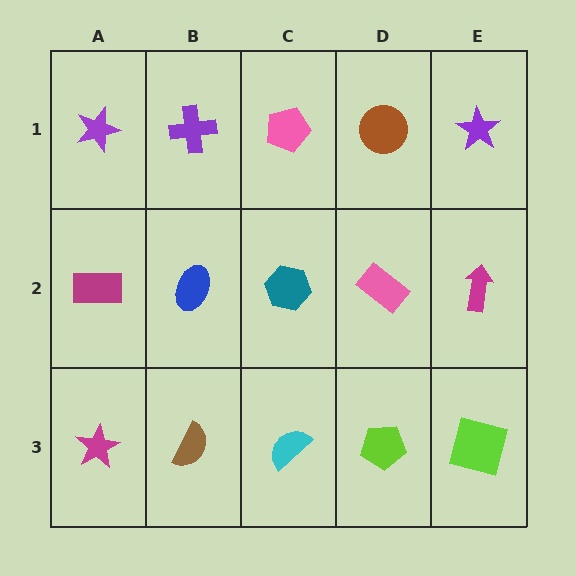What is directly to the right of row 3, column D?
A lime square.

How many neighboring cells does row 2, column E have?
3.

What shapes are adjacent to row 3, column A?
A magenta rectangle (row 2, column A), a brown semicircle (row 3, column B).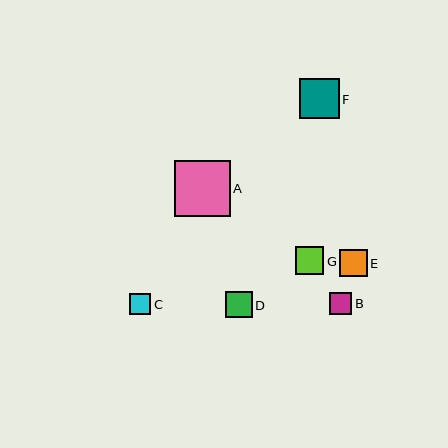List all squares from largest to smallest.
From largest to smallest: A, F, G, E, D, B, C.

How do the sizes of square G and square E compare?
Square G and square E are approximately the same size.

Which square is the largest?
Square A is the largest with a size of approximately 56 pixels.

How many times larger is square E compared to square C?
Square E is approximately 1.3 times the size of square C.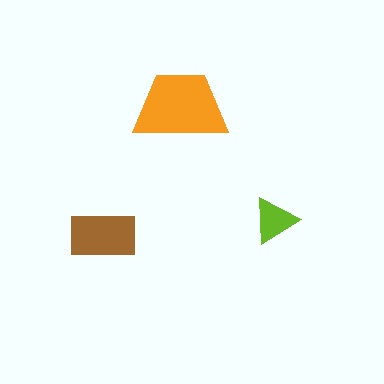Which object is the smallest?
The lime triangle.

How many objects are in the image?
There are 3 objects in the image.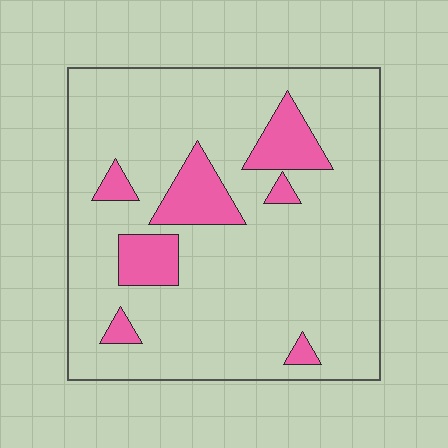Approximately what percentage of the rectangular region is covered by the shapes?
Approximately 15%.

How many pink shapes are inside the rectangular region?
7.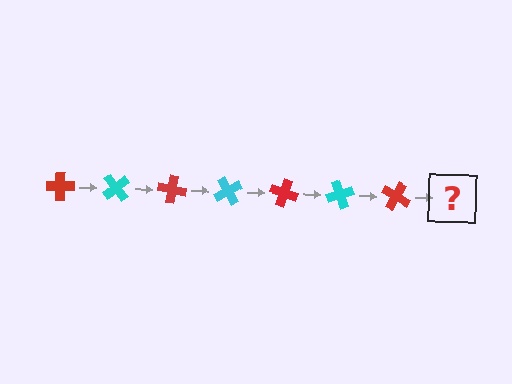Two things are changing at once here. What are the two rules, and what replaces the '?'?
The two rules are that it rotates 50 degrees each step and the color cycles through red and cyan. The '?' should be a cyan cross, rotated 350 degrees from the start.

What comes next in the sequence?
The next element should be a cyan cross, rotated 350 degrees from the start.